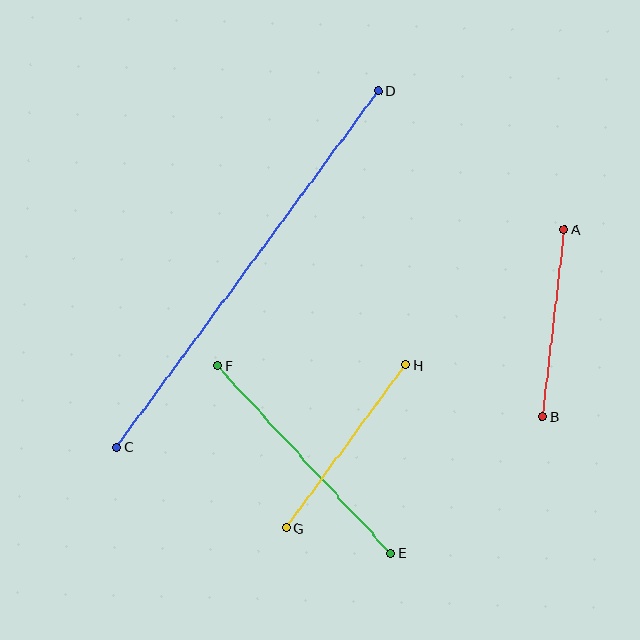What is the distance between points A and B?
The distance is approximately 189 pixels.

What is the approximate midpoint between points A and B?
The midpoint is at approximately (553, 323) pixels.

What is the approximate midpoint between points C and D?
The midpoint is at approximately (247, 269) pixels.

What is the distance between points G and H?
The distance is approximately 202 pixels.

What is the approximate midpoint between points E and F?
The midpoint is at approximately (304, 459) pixels.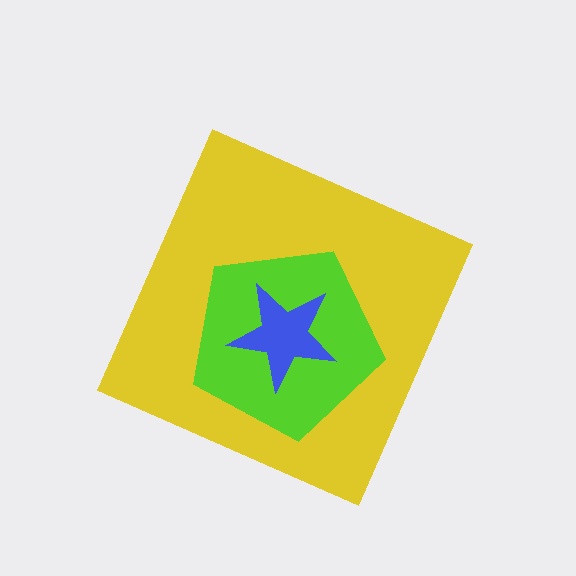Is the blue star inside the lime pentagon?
Yes.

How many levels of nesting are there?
3.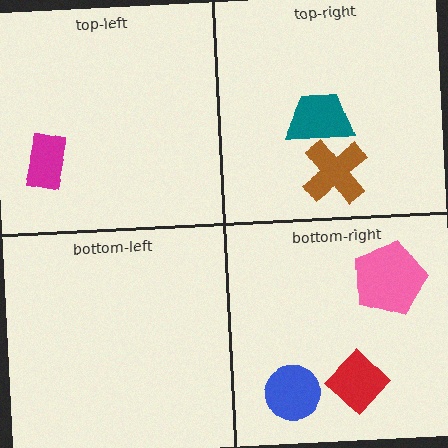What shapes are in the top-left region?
The magenta rectangle.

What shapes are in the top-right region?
The brown cross, the teal trapezoid.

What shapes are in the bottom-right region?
The blue circle, the red diamond, the pink pentagon.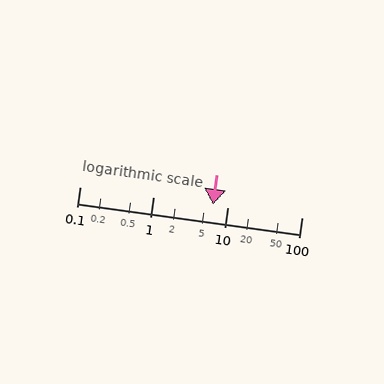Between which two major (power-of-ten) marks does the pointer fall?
The pointer is between 1 and 10.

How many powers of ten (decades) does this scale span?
The scale spans 3 decades, from 0.1 to 100.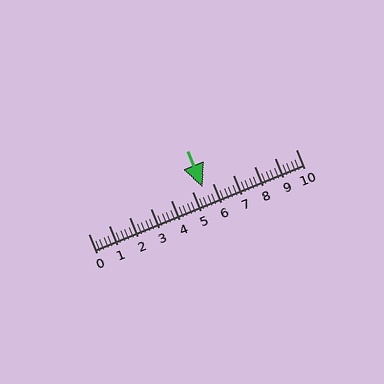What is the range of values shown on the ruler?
The ruler shows values from 0 to 10.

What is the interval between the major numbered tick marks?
The major tick marks are spaced 1 units apart.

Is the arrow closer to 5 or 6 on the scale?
The arrow is closer to 6.